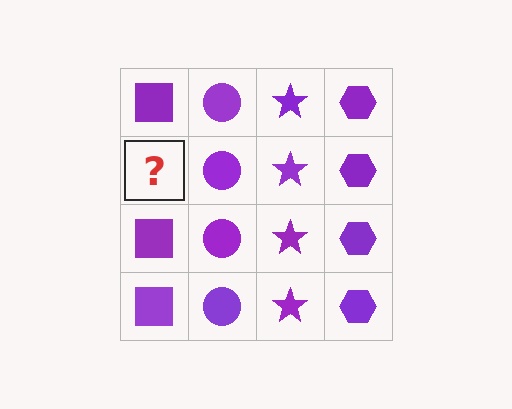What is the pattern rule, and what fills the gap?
The rule is that each column has a consistent shape. The gap should be filled with a purple square.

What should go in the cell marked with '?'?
The missing cell should contain a purple square.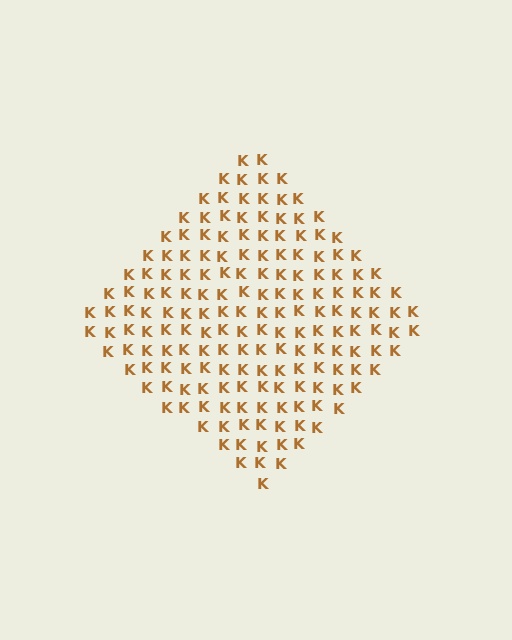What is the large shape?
The large shape is a diamond.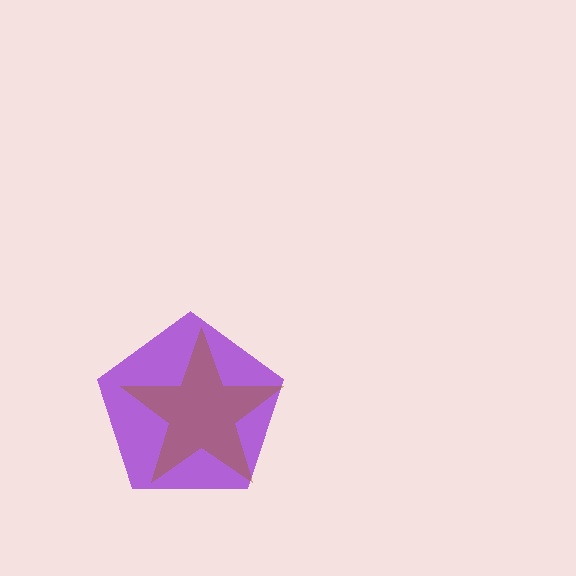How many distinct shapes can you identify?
There are 2 distinct shapes: a purple pentagon, a brown star.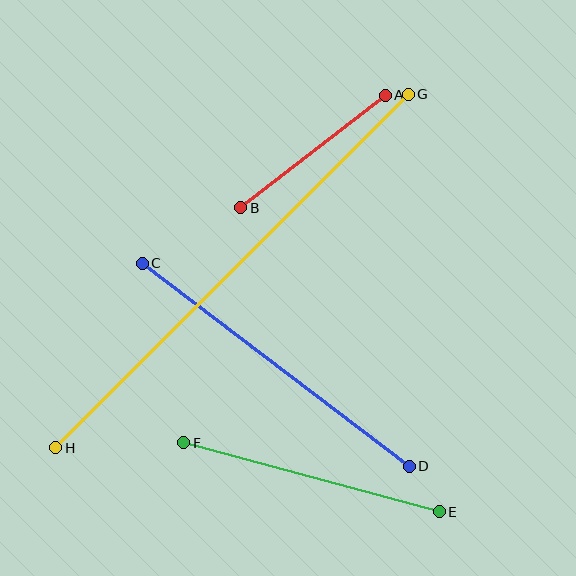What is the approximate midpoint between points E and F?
The midpoint is at approximately (312, 477) pixels.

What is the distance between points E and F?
The distance is approximately 264 pixels.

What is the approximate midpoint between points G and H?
The midpoint is at approximately (232, 271) pixels.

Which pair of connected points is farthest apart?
Points G and H are farthest apart.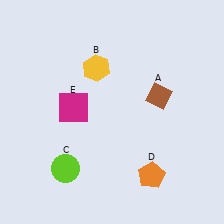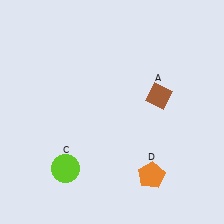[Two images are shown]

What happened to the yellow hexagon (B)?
The yellow hexagon (B) was removed in Image 2. It was in the top-left area of Image 1.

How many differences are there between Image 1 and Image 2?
There are 2 differences between the two images.